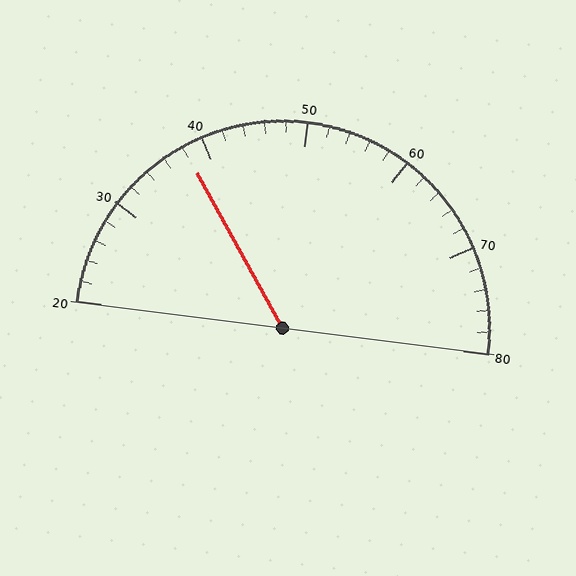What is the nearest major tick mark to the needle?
The nearest major tick mark is 40.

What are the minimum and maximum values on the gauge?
The gauge ranges from 20 to 80.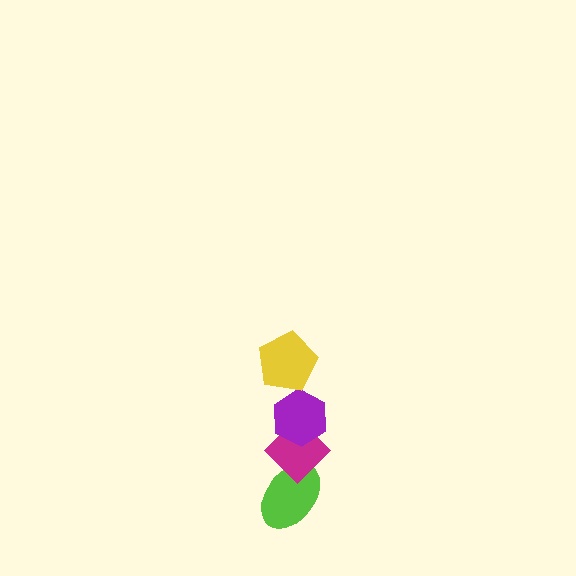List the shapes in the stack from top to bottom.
From top to bottom: the yellow pentagon, the purple hexagon, the magenta diamond, the lime ellipse.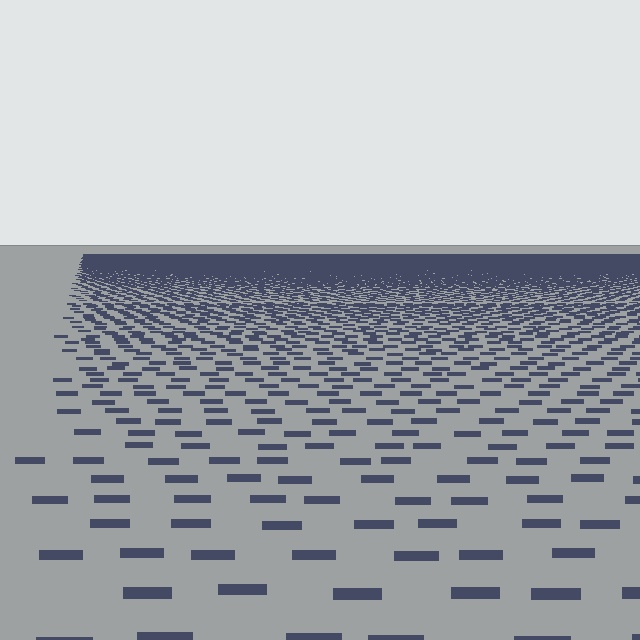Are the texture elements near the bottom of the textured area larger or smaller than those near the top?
Larger. Near the bottom, elements are closer to the viewer and appear at a bigger on-screen size.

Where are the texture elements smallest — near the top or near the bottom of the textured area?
Near the top.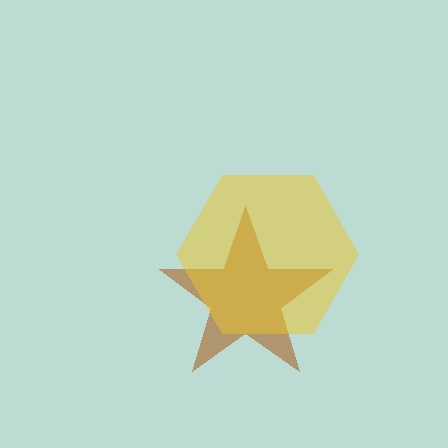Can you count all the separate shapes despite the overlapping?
Yes, there are 2 separate shapes.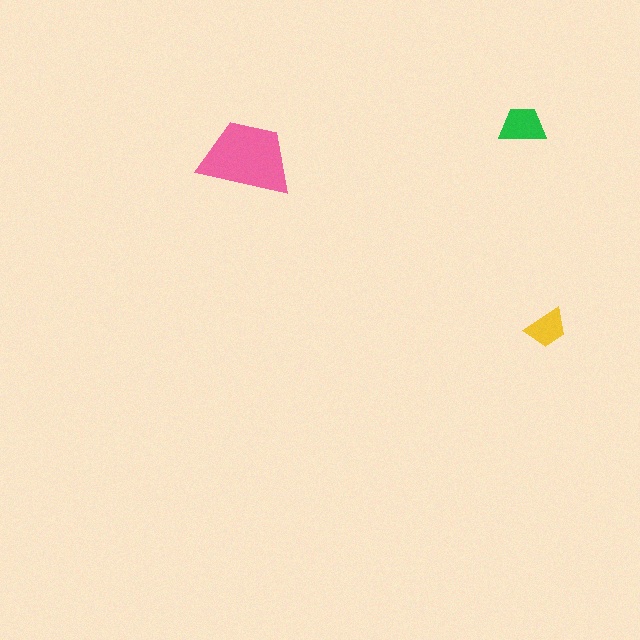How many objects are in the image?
There are 3 objects in the image.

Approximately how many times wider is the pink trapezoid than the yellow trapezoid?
About 2 times wider.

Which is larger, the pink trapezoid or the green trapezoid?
The pink one.